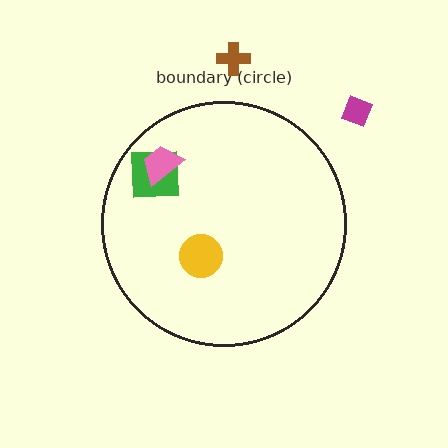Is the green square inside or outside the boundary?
Inside.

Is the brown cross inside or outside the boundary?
Outside.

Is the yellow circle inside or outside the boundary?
Inside.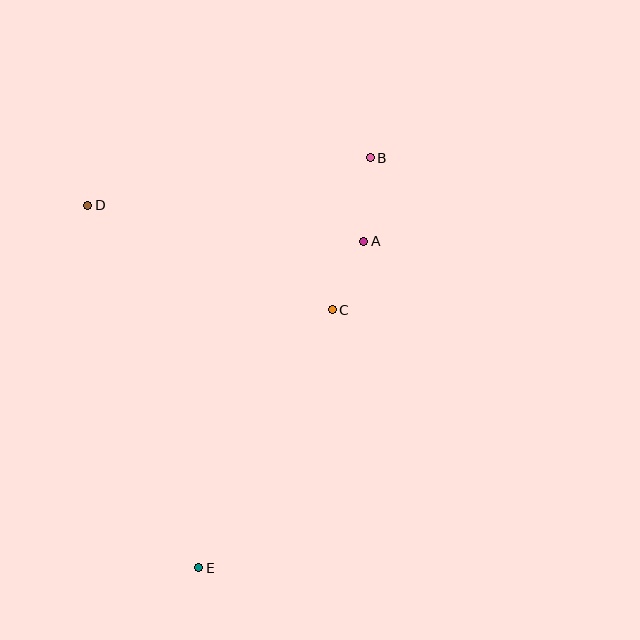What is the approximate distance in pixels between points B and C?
The distance between B and C is approximately 156 pixels.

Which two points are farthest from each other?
Points B and E are farthest from each other.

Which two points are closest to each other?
Points A and C are closest to each other.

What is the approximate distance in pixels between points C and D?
The distance between C and D is approximately 266 pixels.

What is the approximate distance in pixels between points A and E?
The distance between A and E is approximately 366 pixels.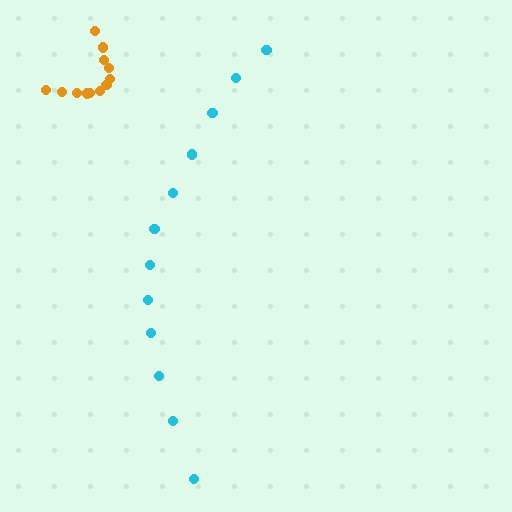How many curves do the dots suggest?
There are 2 distinct paths.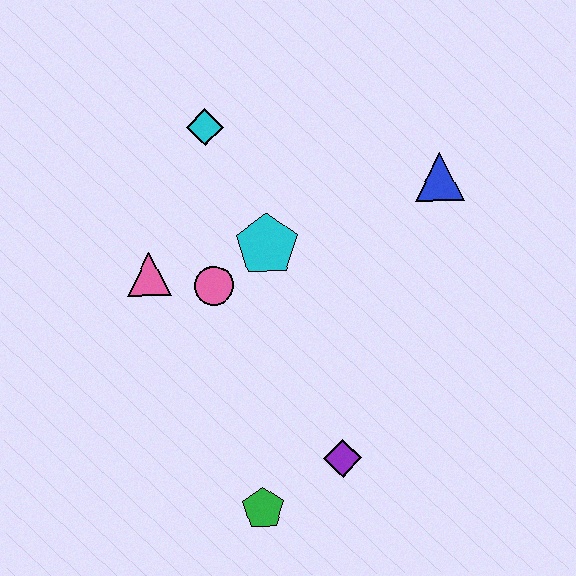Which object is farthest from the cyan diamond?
The green pentagon is farthest from the cyan diamond.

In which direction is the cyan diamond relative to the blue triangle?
The cyan diamond is to the left of the blue triangle.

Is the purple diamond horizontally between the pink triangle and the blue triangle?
Yes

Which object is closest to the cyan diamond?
The cyan pentagon is closest to the cyan diamond.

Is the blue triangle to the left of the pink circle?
No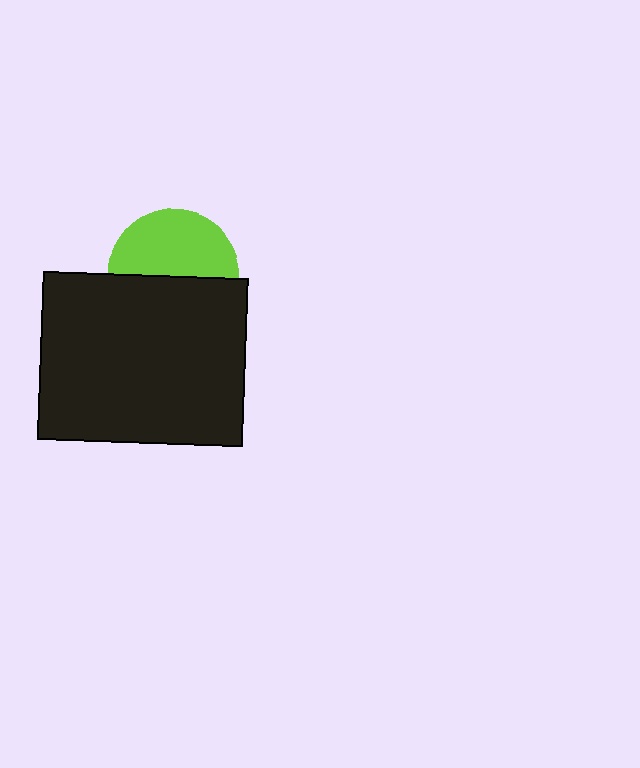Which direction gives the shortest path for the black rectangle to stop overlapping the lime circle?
Moving down gives the shortest separation.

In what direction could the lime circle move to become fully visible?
The lime circle could move up. That would shift it out from behind the black rectangle entirely.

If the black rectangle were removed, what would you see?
You would see the complete lime circle.